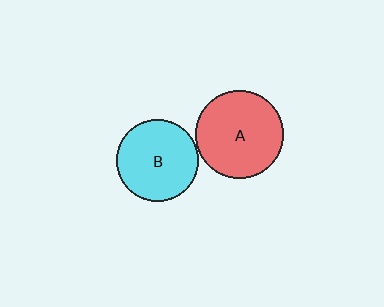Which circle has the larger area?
Circle A (red).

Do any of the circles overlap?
No, none of the circles overlap.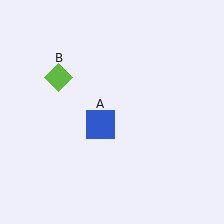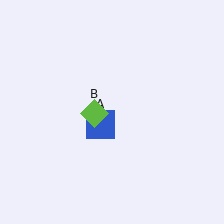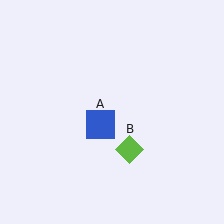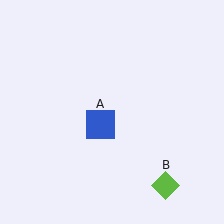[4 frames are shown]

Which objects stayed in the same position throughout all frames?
Blue square (object A) remained stationary.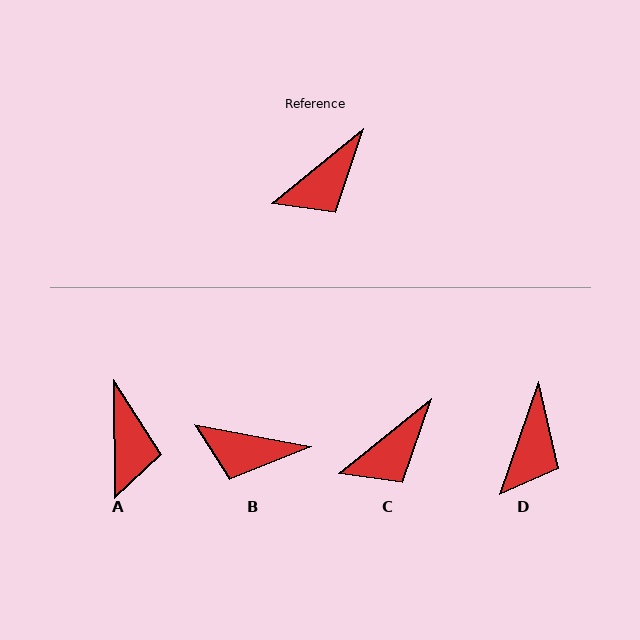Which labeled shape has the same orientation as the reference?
C.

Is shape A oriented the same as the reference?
No, it is off by about 51 degrees.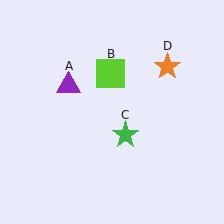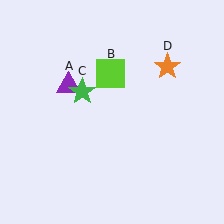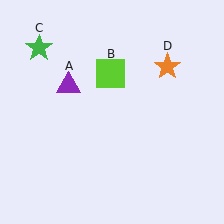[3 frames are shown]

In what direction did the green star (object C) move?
The green star (object C) moved up and to the left.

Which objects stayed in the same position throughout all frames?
Purple triangle (object A) and lime square (object B) and orange star (object D) remained stationary.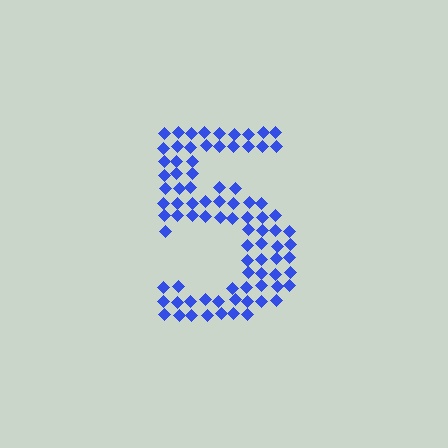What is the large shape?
The large shape is the digit 5.